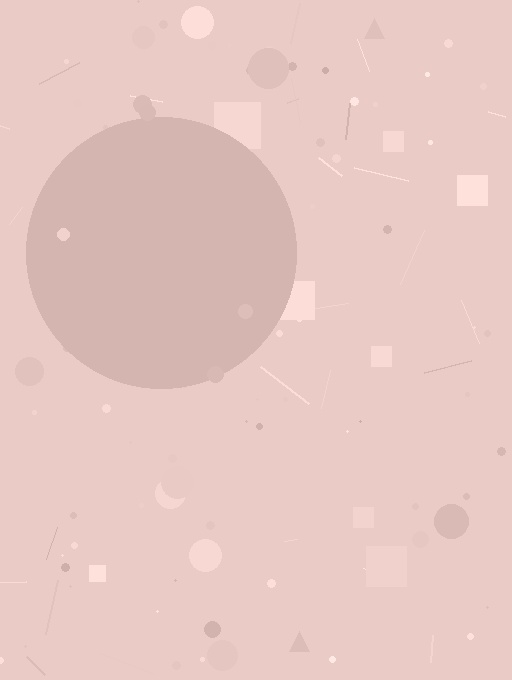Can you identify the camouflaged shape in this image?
The camouflaged shape is a circle.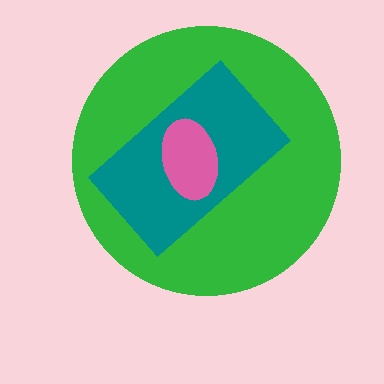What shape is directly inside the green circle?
The teal rectangle.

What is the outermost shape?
The green circle.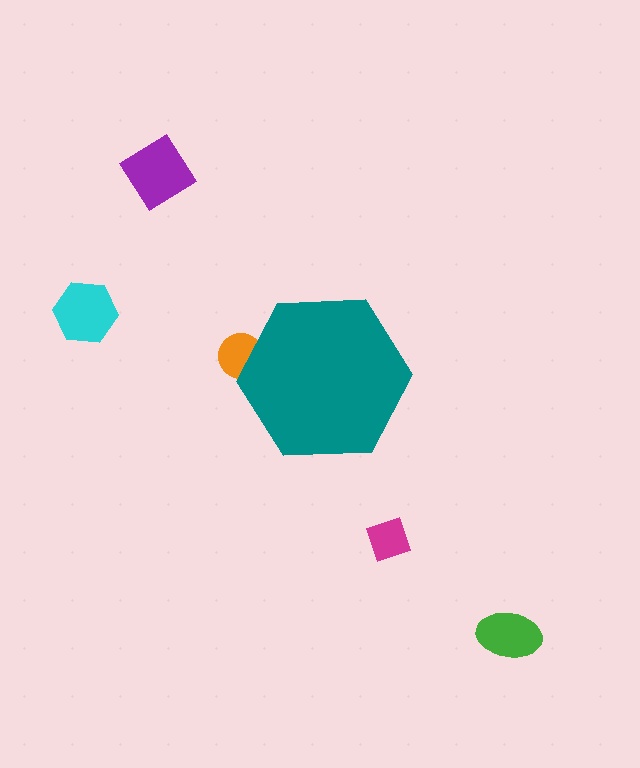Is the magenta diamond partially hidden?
No, the magenta diamond is fully visible.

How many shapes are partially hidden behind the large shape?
1 shape is partially hidden.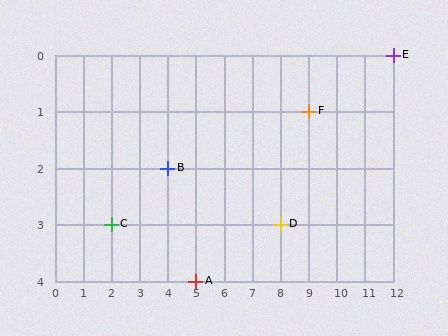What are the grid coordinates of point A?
Point A is at grid coordinates (5, 4).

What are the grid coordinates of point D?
Point D is at grid coordinates (8, 3).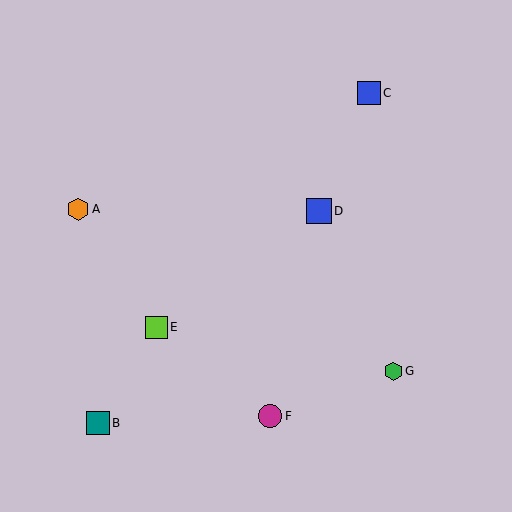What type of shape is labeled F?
Shape F is a magenta circle.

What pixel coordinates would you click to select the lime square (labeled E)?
Click at (156, 327) to select the lime square E.